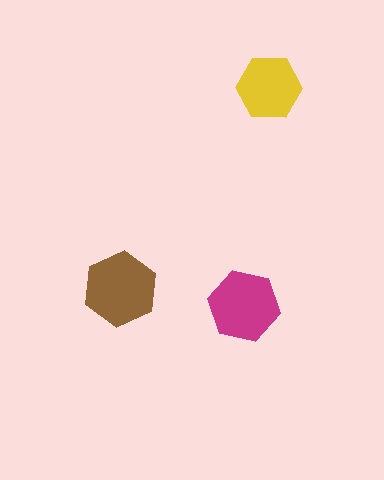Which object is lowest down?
The magenta hexagon is bottommost.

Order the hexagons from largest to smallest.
the brown one, the magenta one, the yellow one.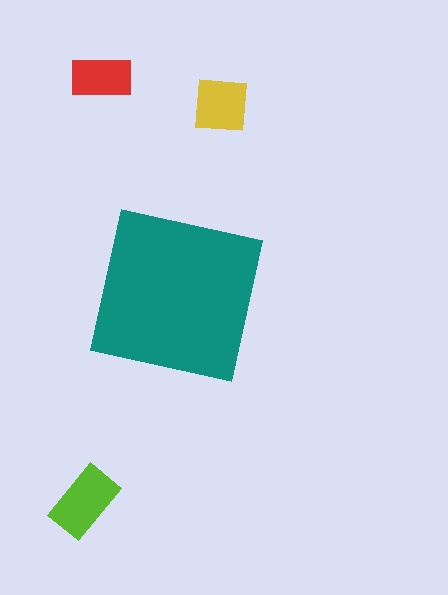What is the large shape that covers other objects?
A teal square.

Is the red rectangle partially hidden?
No, the red rectangle is fully visible.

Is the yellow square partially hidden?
No, the yellow square is fully visible.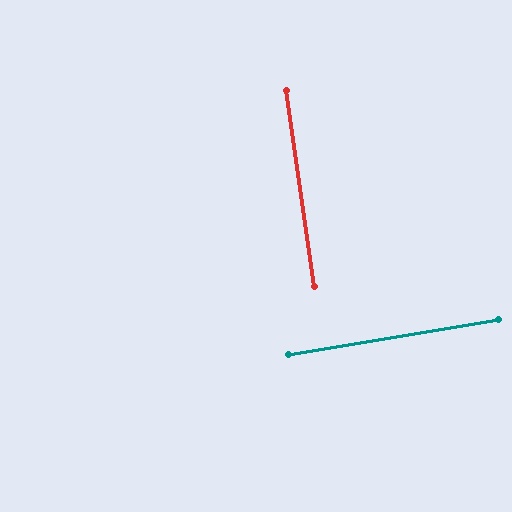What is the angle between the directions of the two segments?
Approximately 88 degrees.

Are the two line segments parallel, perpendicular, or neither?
Perpendicular — they meet at approximately 88°.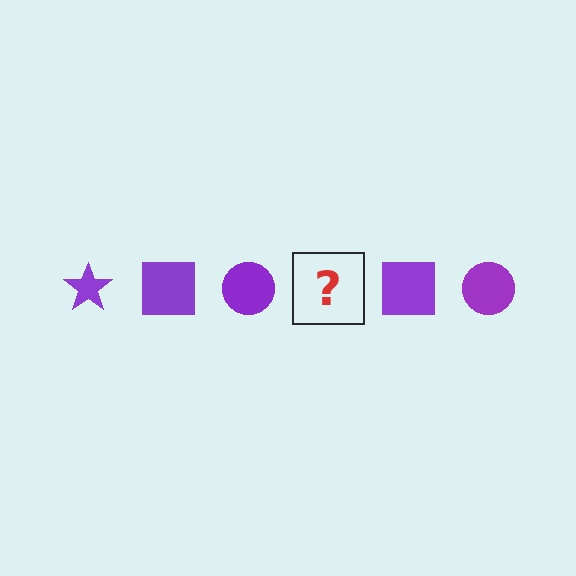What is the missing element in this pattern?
The missing element is a purple star.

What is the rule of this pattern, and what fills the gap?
The rule is that the pattern cycles through star, square, circle shapes in purple. The gap should be filled with a purple star.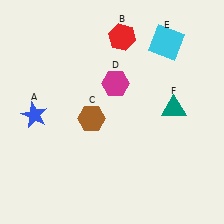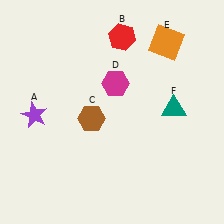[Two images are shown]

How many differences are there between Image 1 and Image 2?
There are 2 differences between the two images.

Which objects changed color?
A changed from blue to purple. E changed from cyan to orange.